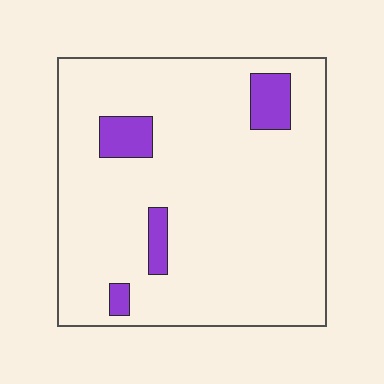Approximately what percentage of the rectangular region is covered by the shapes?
Approximately 10%.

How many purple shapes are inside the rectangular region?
4.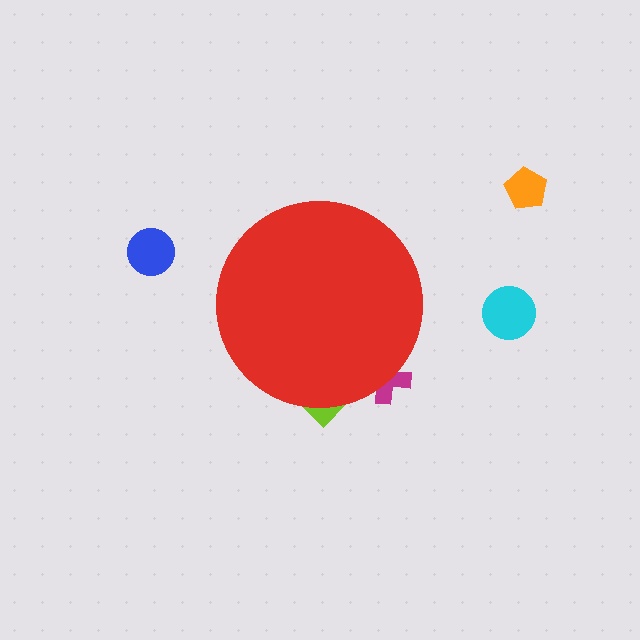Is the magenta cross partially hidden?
Yes, the magenta cross is partially hidden behind the red circle.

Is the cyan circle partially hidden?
No, the cyan circle is fully visible.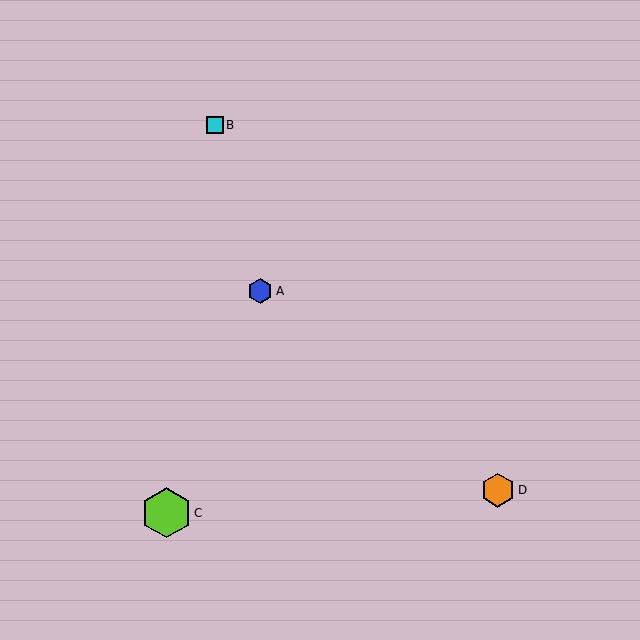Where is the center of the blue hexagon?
The center of the blue hexagon is at (260, 291).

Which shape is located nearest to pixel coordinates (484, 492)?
The orange hexagon (labeled D) at (498, 490) is nearest to that location.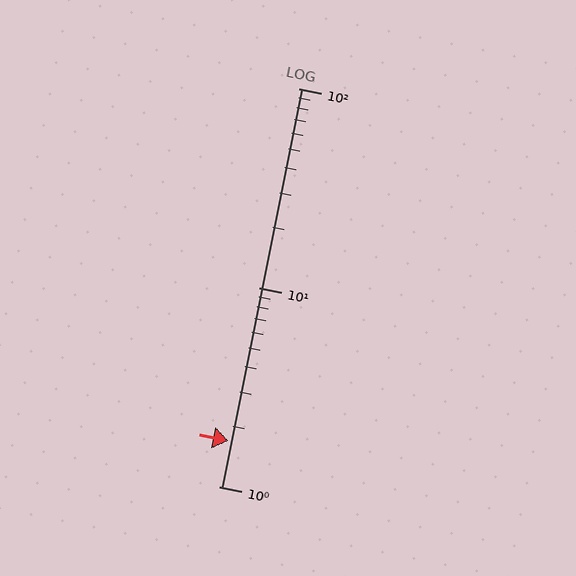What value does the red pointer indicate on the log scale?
The pointer indicates approximately 1.7.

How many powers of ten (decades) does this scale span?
The scale spans 2 decades, from 1 to 100.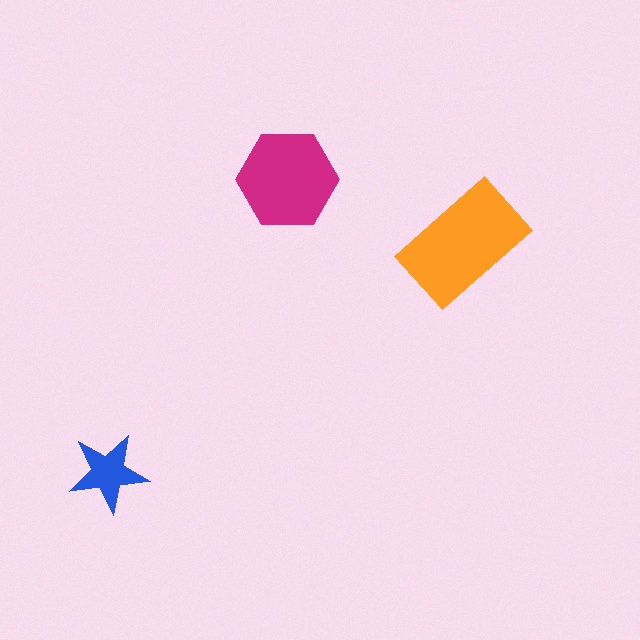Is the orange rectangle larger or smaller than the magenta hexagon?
Larger.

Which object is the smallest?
The blue star.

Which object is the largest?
The orange rectangle.